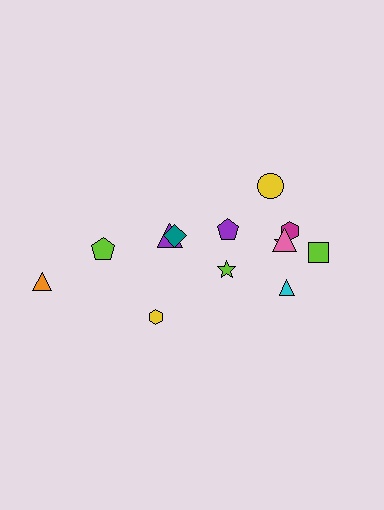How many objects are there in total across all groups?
There are 13 objects.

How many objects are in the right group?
There are 8 objects.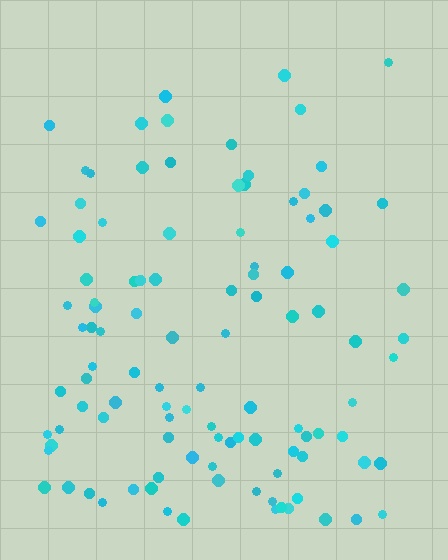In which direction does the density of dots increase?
From top to bottom, with the bottom side densest.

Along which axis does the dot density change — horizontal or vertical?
Vertical.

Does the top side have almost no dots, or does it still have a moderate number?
Still a moderate number, just noticeably fewer than the bottom.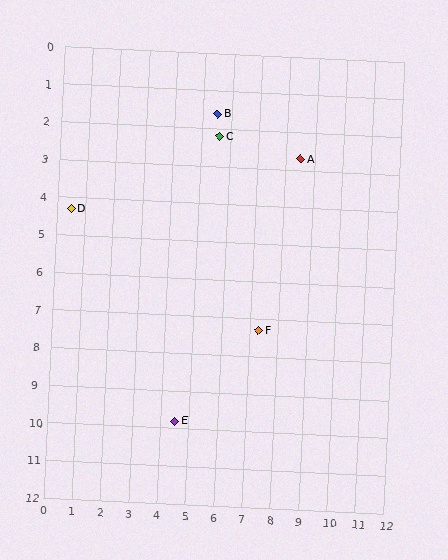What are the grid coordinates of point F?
Point F is at approximately (7.3, 7.3).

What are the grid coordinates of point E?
Point E is at approximately (4.5, 9.8).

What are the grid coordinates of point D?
Point D is at approximately (0.5, 4.3).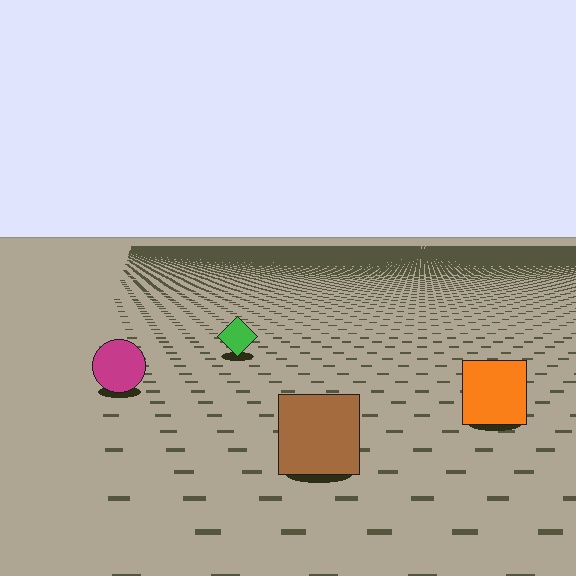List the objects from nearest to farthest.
From nearest to farthest: the brown square, the orange square, the magenta circle, the green diamond.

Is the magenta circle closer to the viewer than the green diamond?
Yes. The magenta circle is closer — you can tell from the texture gradient: the ground texture is coarser near it.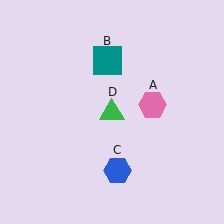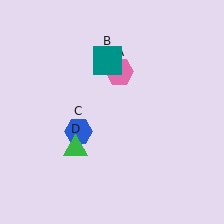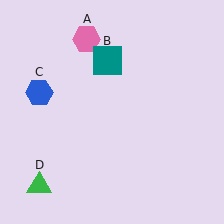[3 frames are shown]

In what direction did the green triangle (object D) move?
The green triangle (object D) moved down and to the left.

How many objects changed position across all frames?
3 objects changed position: pink hexagon (object A), blue hexagon (object C), green triangle (object D).